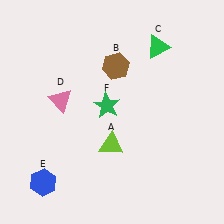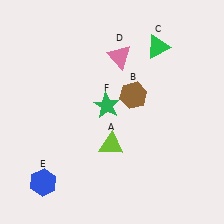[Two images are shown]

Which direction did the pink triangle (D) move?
The pink triangle (D) moved right.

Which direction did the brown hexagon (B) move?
The brown hexagon (B) moved down.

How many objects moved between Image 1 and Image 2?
2 objects moved between the two images.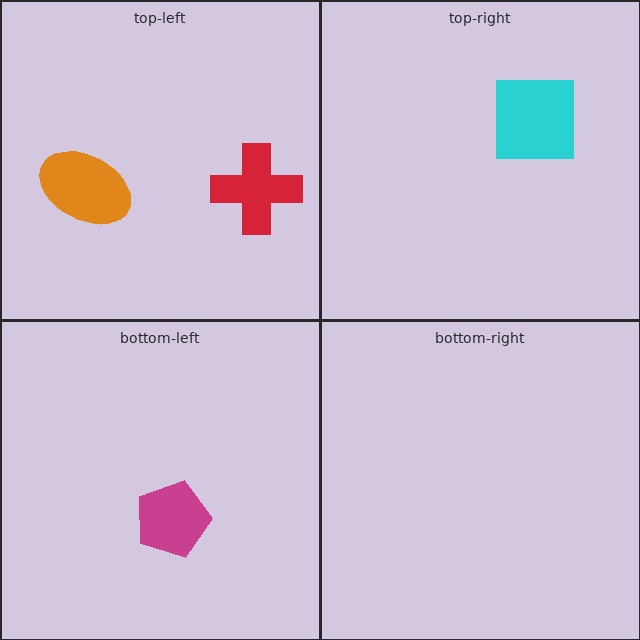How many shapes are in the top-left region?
2.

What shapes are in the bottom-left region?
The magenta pentagon.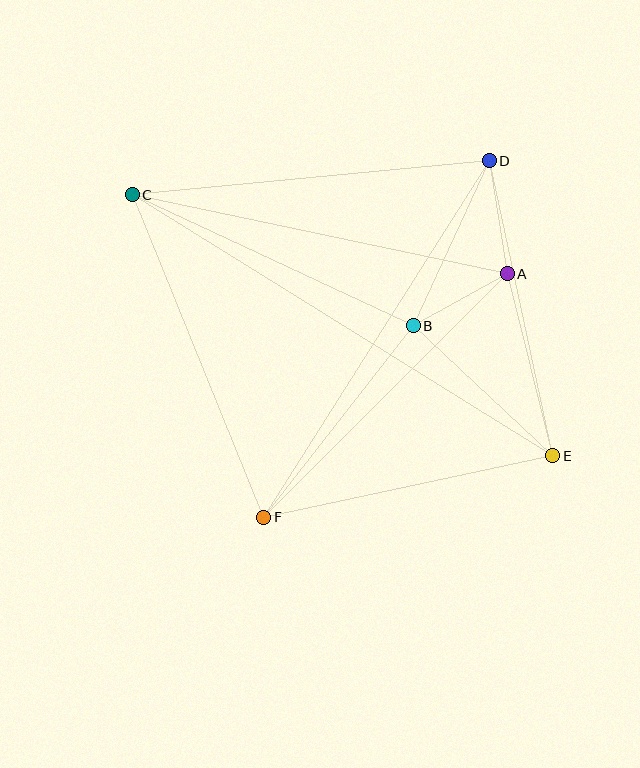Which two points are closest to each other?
Points A and B are closest to each other.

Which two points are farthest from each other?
Points C and E are farthest from each other.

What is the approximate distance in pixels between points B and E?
The distance between B and E is approximately 190 pixels.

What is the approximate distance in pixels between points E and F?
The distance between E and F is approximately 295 pixels.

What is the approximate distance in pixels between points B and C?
The distance between B and C is approximately 310 pixels.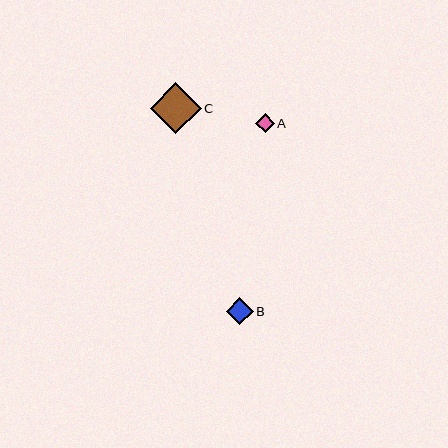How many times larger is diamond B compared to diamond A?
Diamond B is approximately 1.5 times the size of diamond A.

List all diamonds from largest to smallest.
From largest to smallest: C, B, A.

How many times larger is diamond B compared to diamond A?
Diamond B is approximately 1.5 times the size of diamond A.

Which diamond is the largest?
Diamond C is the largest with a size of approximately 51 pixels.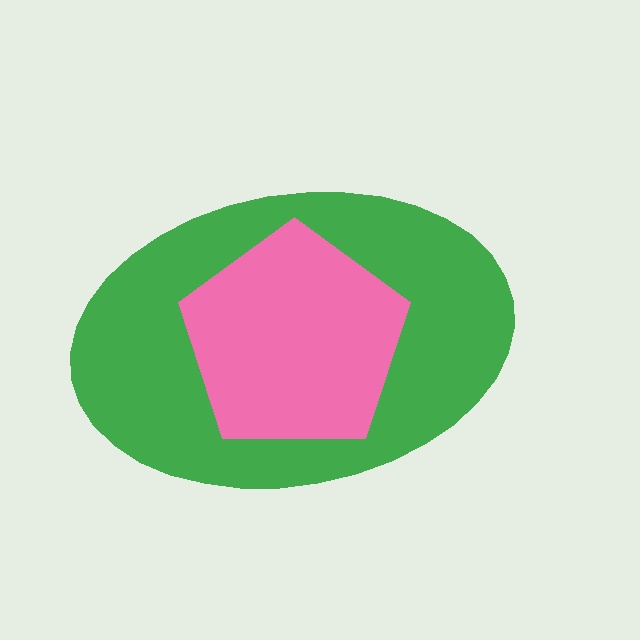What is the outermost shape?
The green ellipse.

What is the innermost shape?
The pink pentagon.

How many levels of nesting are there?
2.